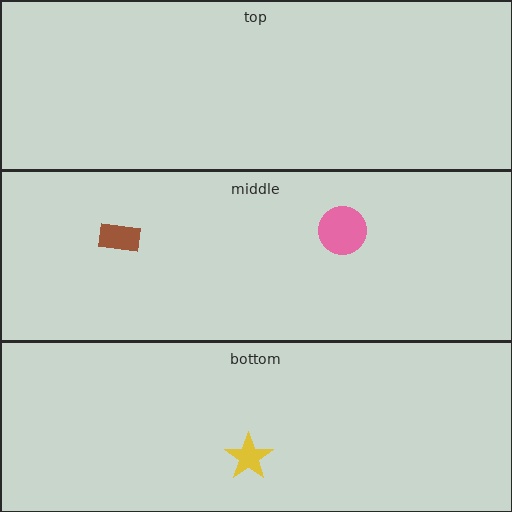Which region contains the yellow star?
The bottom region.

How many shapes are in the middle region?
2.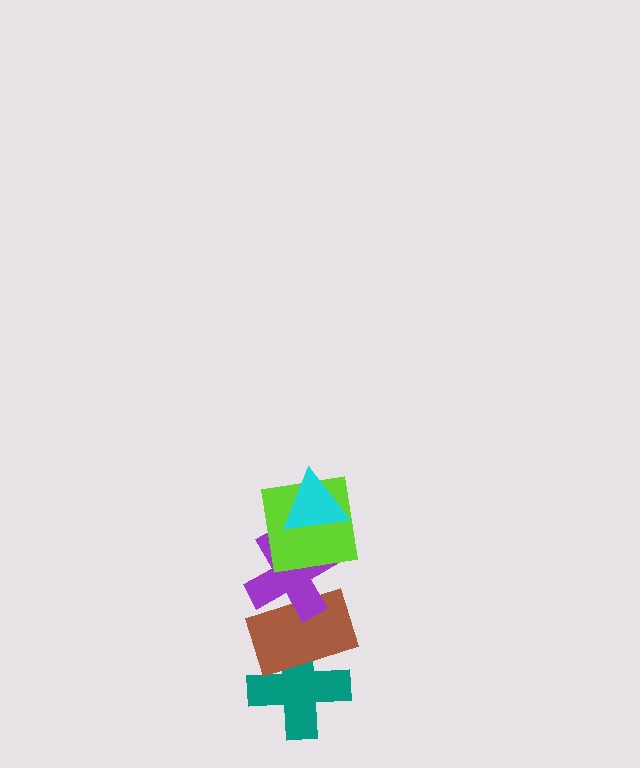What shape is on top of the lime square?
The cyan triangle is on top of the lime square.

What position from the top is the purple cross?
The purple cross is 3rd from the top.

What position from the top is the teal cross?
The teal cross is 5th from the top.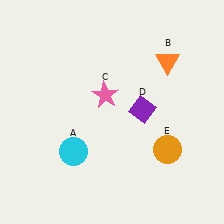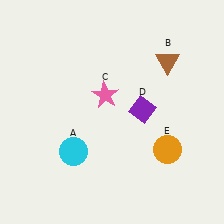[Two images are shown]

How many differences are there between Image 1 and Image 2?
There is 1 difference between the two images.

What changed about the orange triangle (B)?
In Image 1, B is orange. In Image 2, it changed to brown.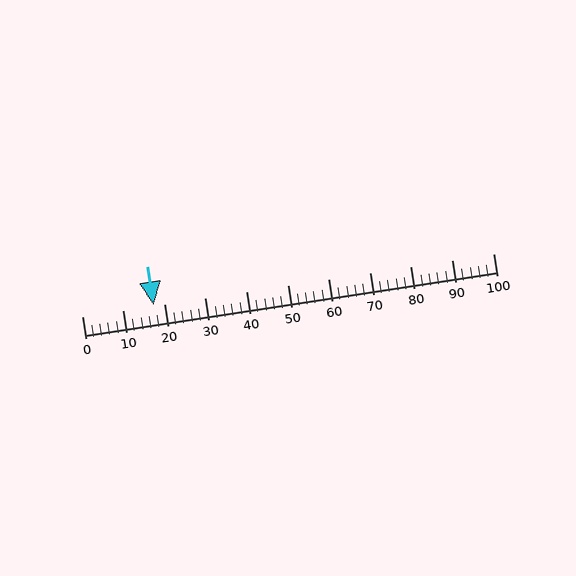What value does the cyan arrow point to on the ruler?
The cyan arrow points to approximately 17.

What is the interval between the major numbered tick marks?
The major tick marks are spaced 10 units apart.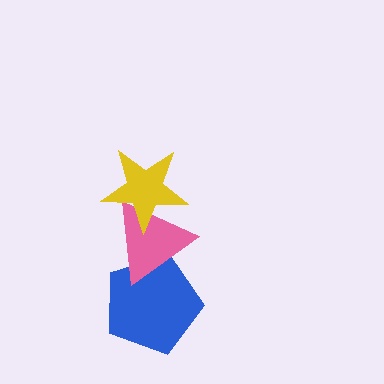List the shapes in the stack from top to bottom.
From top to bottom: the yellow star, the pink triangle, the blue pentagon.